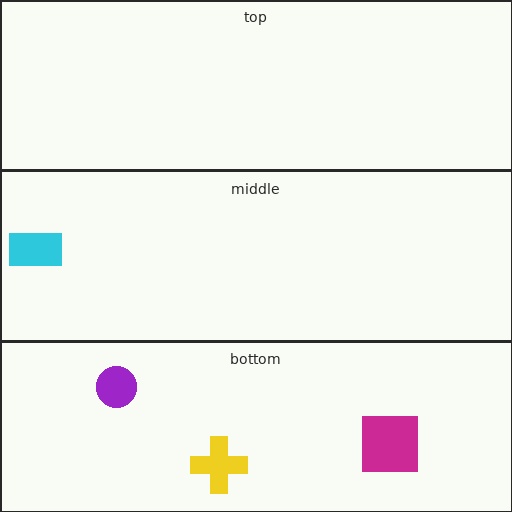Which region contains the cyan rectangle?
The middle region.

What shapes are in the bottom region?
The yellow cross, the purple circle, the magenta square.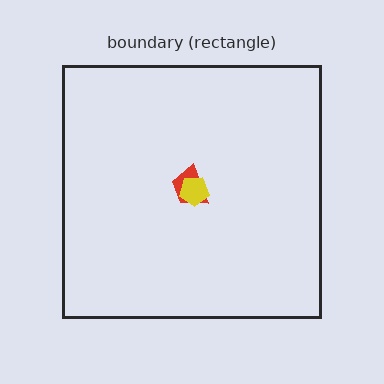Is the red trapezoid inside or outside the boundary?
Inside.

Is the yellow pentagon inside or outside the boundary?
Inside.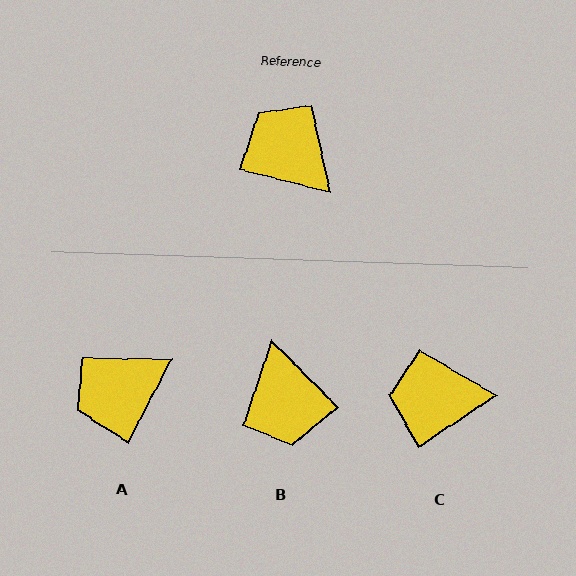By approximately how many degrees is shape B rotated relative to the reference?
Approximately 150 degrees counter-clockwise.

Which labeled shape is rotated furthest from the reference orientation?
B, about 150 degrees away.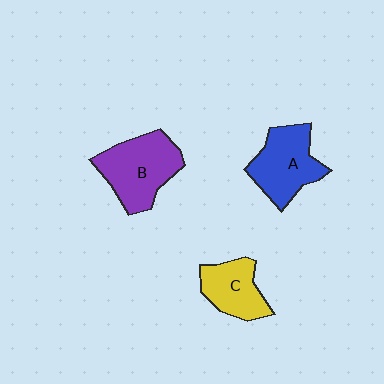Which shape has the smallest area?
Shape C (yellow).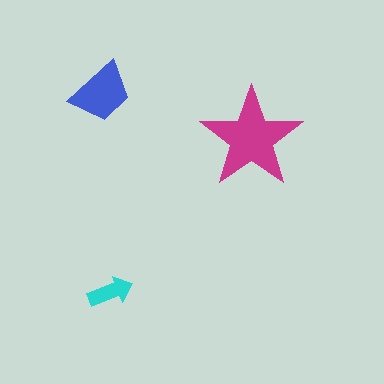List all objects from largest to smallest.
The magenta star, the blue trapezoid, the cyan arrow.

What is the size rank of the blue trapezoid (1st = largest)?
2nd.